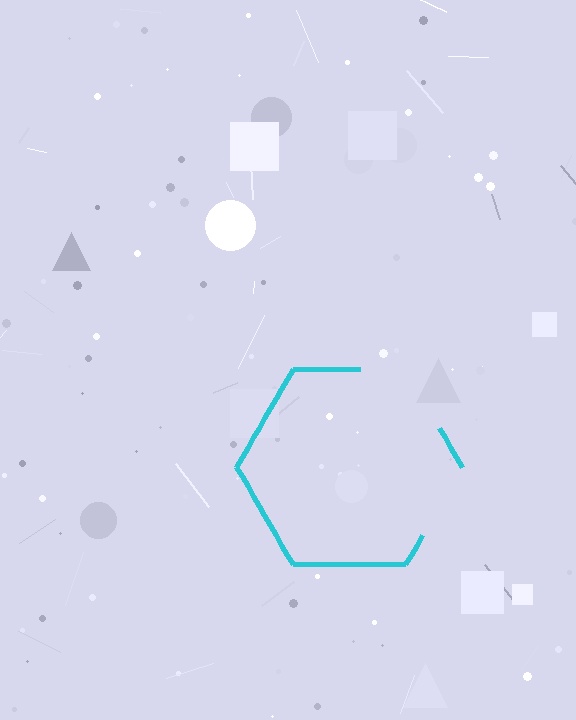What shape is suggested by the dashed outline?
The dashed outline suggests a hexagon.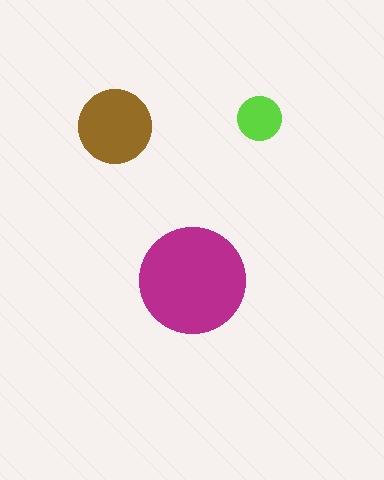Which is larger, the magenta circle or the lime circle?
The magenta one.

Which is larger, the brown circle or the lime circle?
The brown one.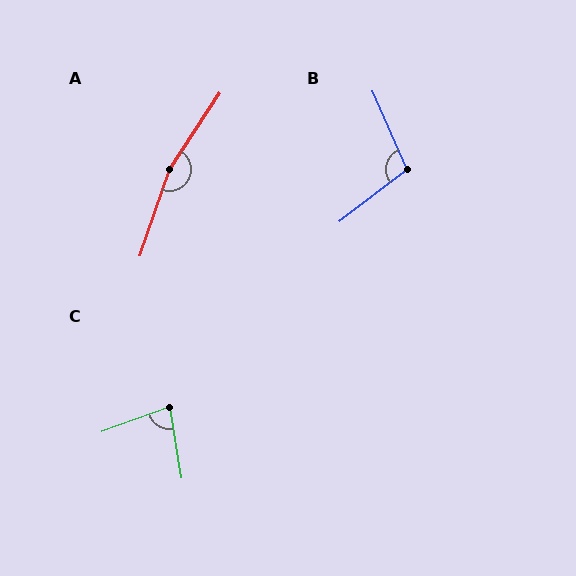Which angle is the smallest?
C, at approximately 79 degrees.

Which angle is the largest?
A, at approximately 166 degrees.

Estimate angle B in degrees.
Approximately 104 degrees.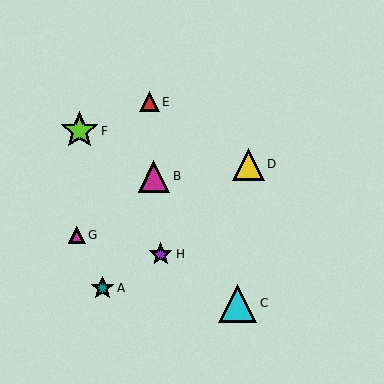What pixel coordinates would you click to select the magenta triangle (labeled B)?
Click at (154, 176) to select the magenta triangle B.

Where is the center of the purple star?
The center of the purple star is at (161, 254).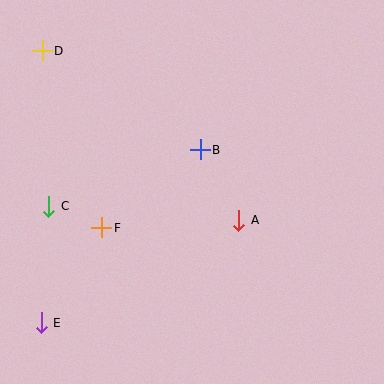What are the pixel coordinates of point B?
Point B is at (200, 150).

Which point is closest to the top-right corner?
Point B is closest to the top-right corner.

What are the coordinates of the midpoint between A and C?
The midpoint between A and C is at (144, 213).